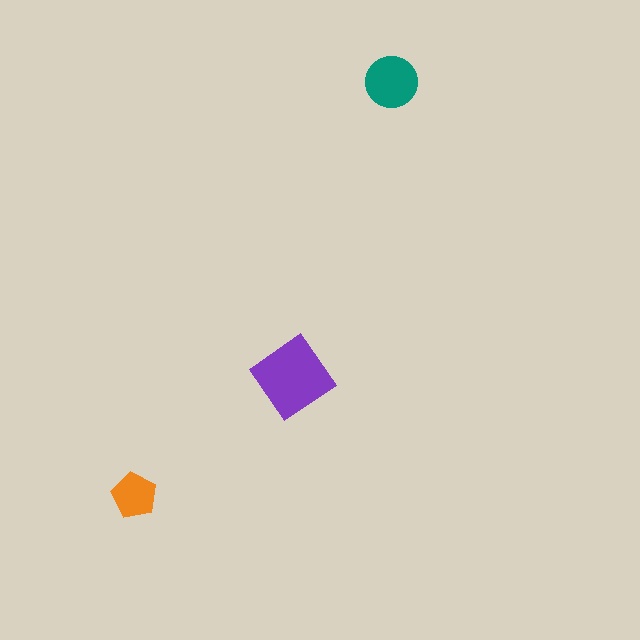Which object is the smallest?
The orange pentagon.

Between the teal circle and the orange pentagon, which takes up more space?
The teal circle.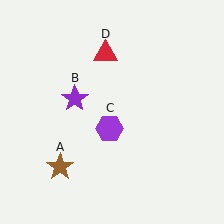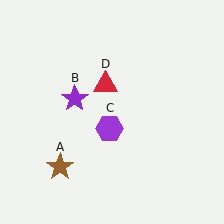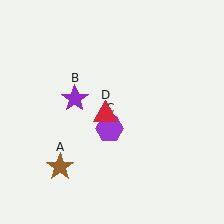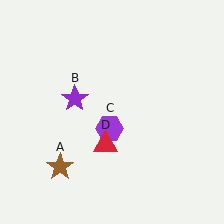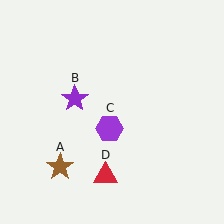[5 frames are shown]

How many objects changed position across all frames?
1 object changed position: red triangle (object D).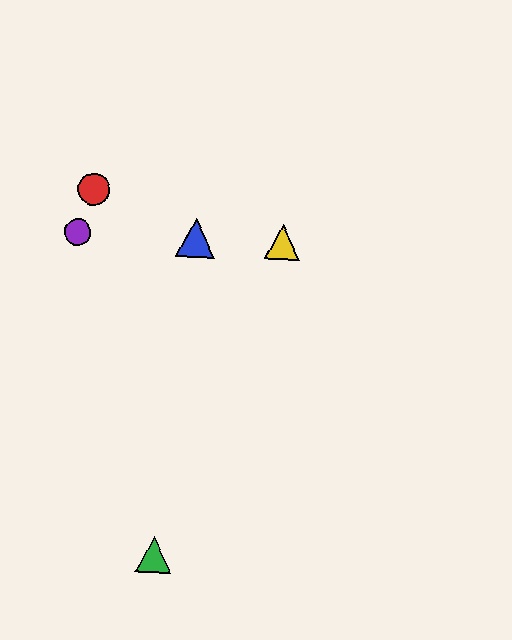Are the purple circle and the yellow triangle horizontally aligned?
Yes, both are at y≈232.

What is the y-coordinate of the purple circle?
The purple circle is at y≈232.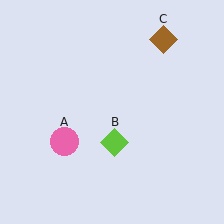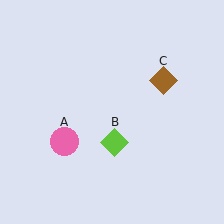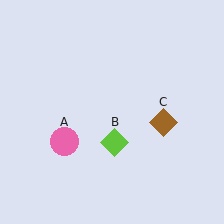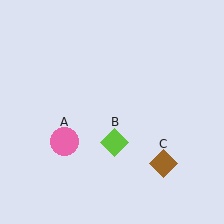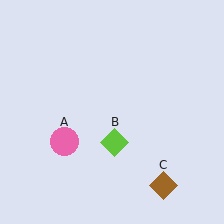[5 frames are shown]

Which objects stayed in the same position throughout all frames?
Pink circle (object A) and lime diamond (object B) remained stationary.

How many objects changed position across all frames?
1 object changed position: brown diamond (object C).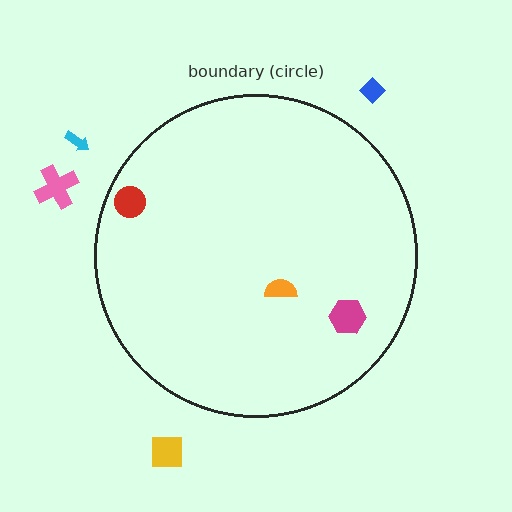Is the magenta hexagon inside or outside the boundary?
Inside.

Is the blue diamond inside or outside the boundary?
Outside.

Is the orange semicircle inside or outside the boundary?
Inside.